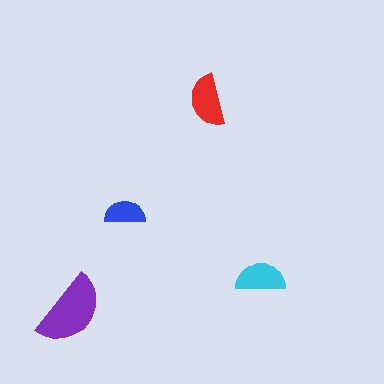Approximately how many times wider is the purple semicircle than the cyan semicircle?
About 1.5 times wider.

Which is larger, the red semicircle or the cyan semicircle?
The red one.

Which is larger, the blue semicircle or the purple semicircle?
The purple one.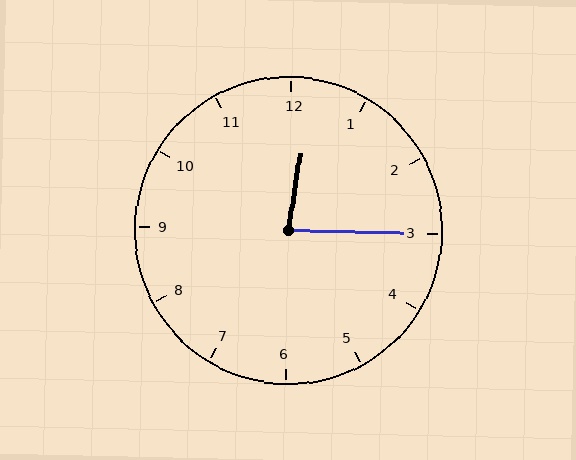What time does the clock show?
12:15.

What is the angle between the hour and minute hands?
Approximately 82 degrees.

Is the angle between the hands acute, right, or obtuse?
It is acute.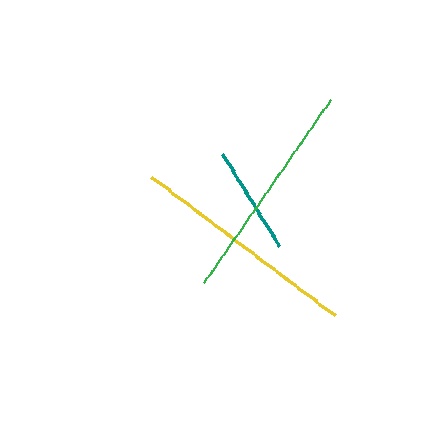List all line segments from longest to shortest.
From longest to shortest: yellow, green, teal.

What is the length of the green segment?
The green segment is approximately 223 pixels long.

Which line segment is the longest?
The yellow line is the longest at approximately 231 pixels.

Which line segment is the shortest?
The teal line is the shortest at approximately 108 pixels.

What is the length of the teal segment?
The teal segment is approximately 108 pixels long.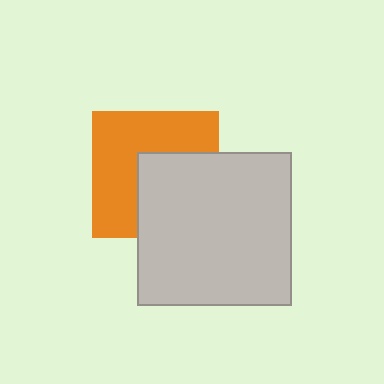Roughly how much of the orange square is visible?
About half of it is visible (roughly 56%).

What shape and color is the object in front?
The object in front is a light gray square.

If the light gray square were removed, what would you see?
You would see the complete orange square.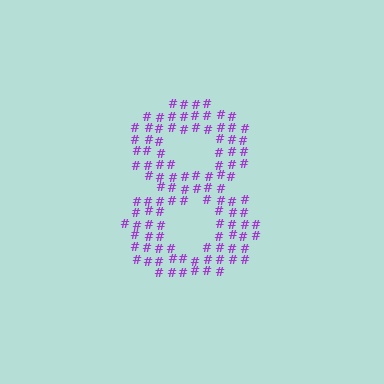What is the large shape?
The large shape is the digit 8.